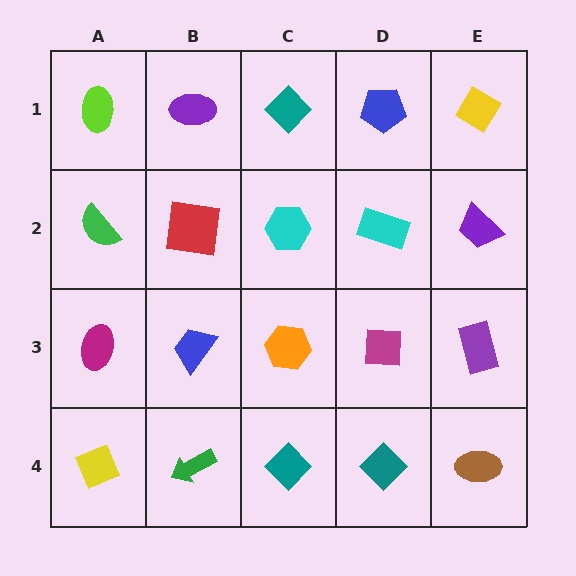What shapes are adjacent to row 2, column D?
A blue pentagon (row 1, column D), a magenta square (row 3, column D), a cyan hexagon (row 2, column C), a purple trapezoid (row 2, column E).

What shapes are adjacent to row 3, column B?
A red square (row 2, column B), a green arrow (row 4, column B), a magenta ellipse (row 3, column A), an orange hexagon (row 3, column C).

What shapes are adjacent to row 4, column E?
A purple rectangle (row 3, column E), a teal diamond (row 4, column D).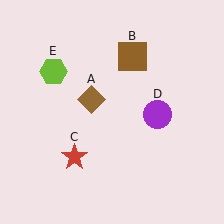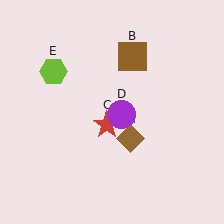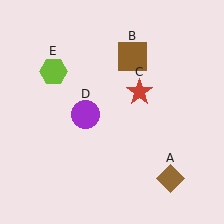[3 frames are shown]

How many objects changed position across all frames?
3 objects changed position: brown diamond (object A), red star (object C), purple circle (object D).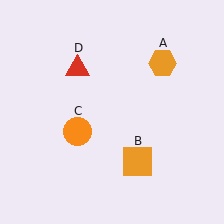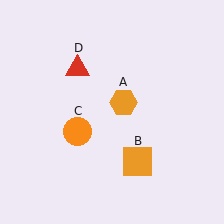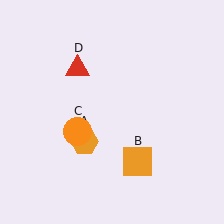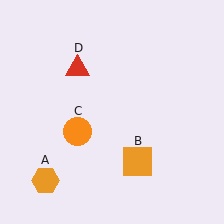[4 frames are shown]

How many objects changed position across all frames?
1 object changed position: orange hexagon (object A).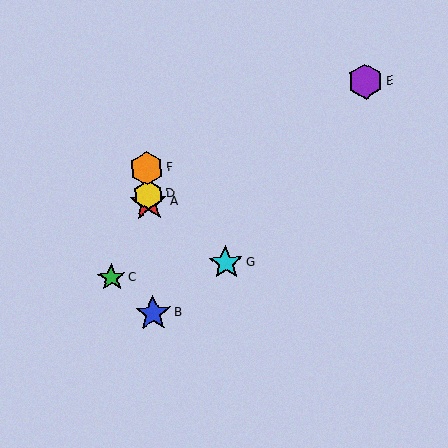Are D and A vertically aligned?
Yes, both are at x≈148.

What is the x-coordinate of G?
Object G is at x≈226.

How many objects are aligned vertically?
4 objects (A, B, D, F) are aligned vertically.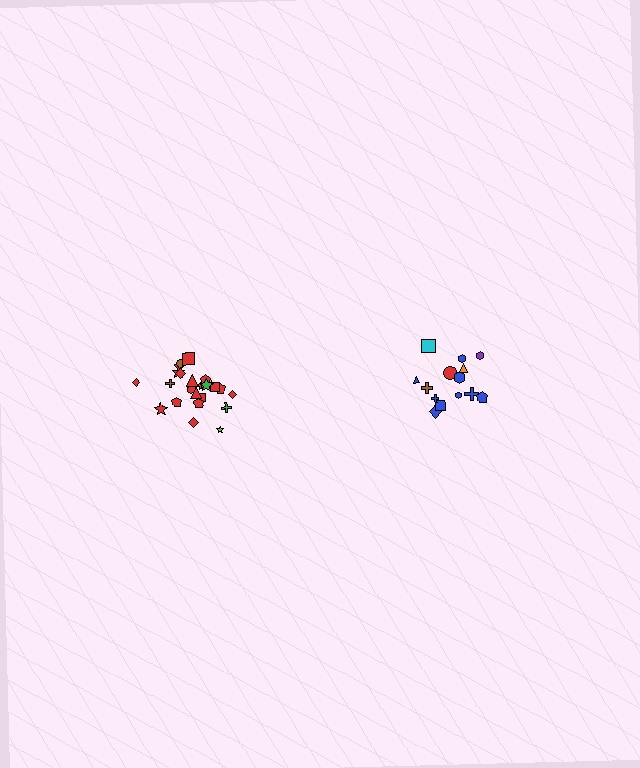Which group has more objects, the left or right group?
The left group.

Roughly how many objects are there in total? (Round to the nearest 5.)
Roughly 40 objects in total.